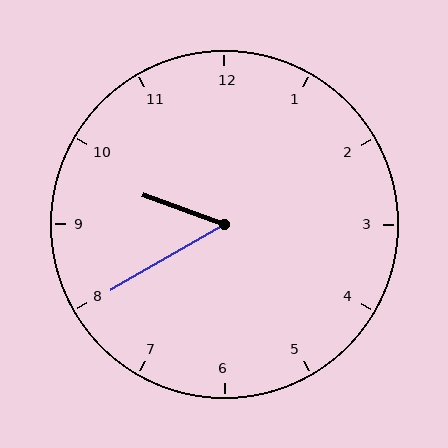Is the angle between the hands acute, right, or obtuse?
It is acute.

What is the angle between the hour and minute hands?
Approximately 50 degrees.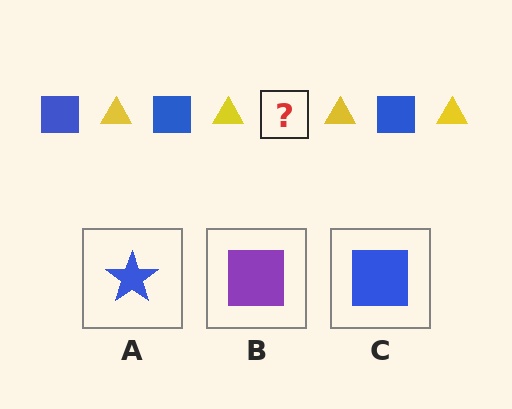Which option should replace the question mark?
Option C.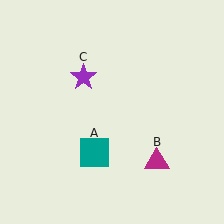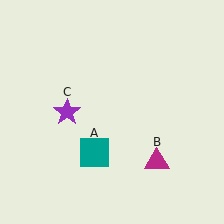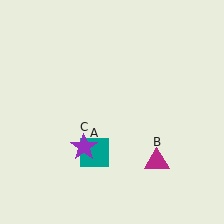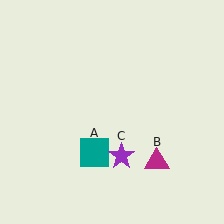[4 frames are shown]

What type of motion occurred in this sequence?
The purple star (object C) rotated counterclockwise around the center of the scene.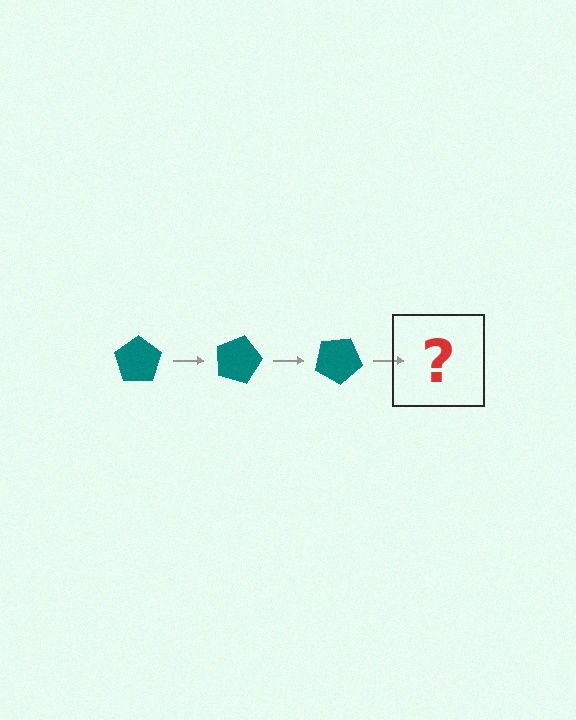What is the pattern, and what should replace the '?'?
The pattern is that the pentagon rotates 15 degrees each step. The '?' should be a teal pentagon rotated 45 degrees.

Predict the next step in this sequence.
The next step is a teal pentagon rotated 45 degrees.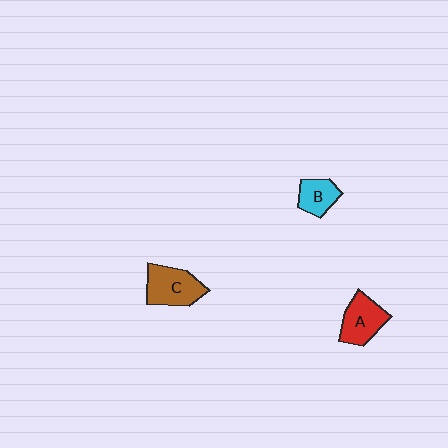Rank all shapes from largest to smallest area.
From largest to smallest: C (brown), A (red), B (cyan).